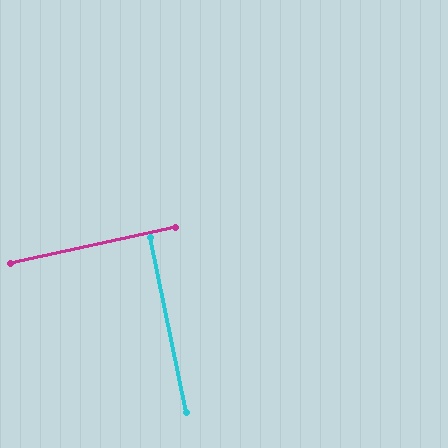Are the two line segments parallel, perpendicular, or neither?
Perpendicular — they meet at approximately 89°.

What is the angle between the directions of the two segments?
Approximately 89 degrees.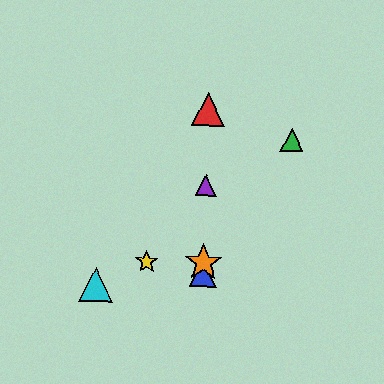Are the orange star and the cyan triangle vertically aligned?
No, the orange star is at x≈204 and the cyan triangle is at x≈96.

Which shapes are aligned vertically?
The red triangle, the blue triangle, the purple triangle, the orange star are aligned vertically.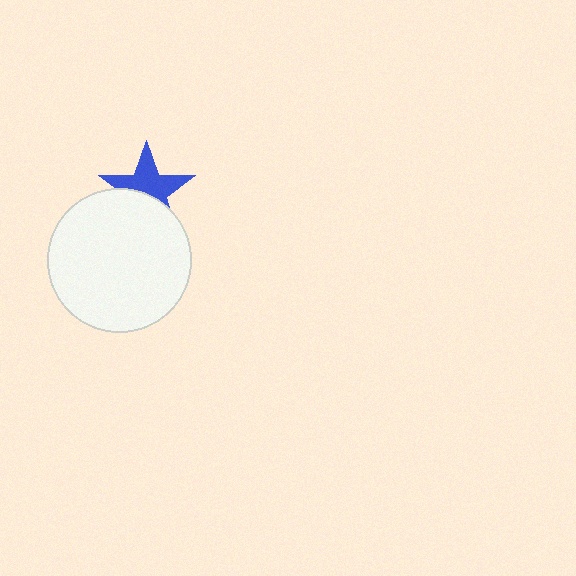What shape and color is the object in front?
The object in front is a white circle.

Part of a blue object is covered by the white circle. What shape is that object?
It is a star.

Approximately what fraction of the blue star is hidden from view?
Roughly 42% of the blue star is hidden behind the white circle.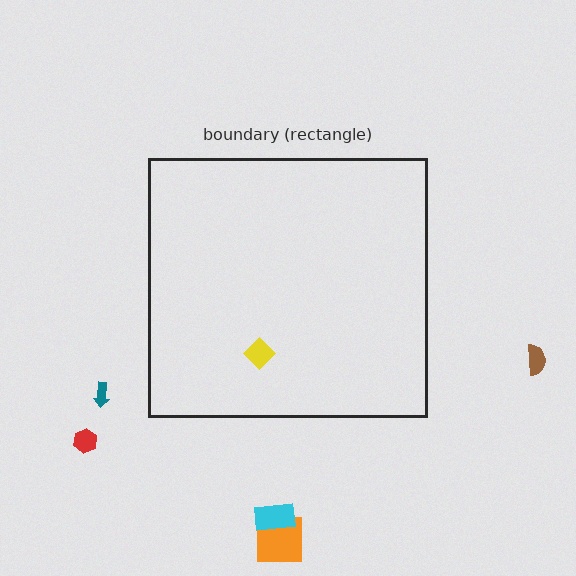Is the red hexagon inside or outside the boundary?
Outside.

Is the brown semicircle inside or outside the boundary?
Outside.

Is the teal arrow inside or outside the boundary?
Outside.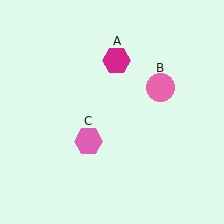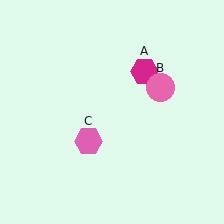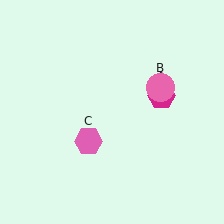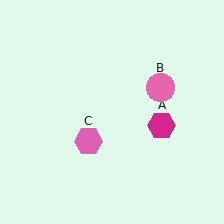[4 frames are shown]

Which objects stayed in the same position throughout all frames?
Pink circle (object B) and pink hexagon (object C) remained stationary.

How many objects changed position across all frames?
1 object changed position: magenta hexagon (object A).